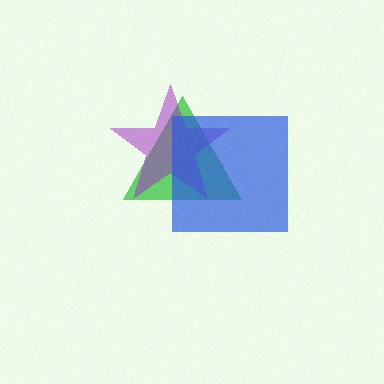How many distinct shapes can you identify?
There are 3 distinct shapes: a green triangle, a purple star, a blue square.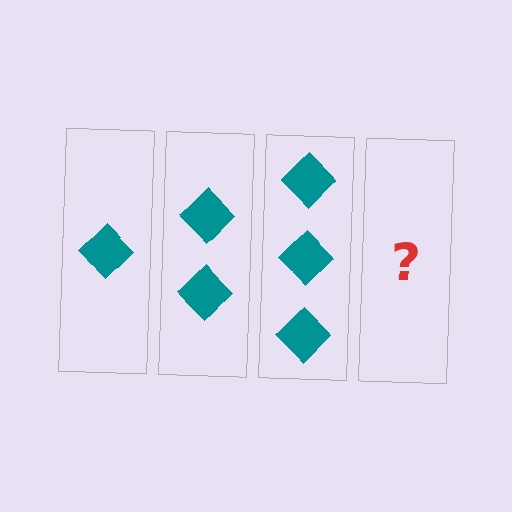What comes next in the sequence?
The next element should be 4 diamonds.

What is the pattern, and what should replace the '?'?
The pattern is that each step adds one more diamond. The '?' should be 4 diamonds.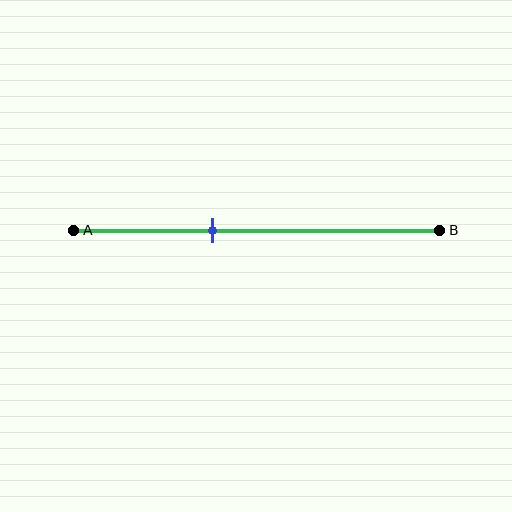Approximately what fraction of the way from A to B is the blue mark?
The blue mark is approximately 40% of the way from A to B.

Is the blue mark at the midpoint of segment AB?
No, the mark is at about 40% from A, not at the 50% midpoint.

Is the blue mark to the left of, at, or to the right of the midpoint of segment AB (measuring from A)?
The blue mark is to the left of the midpoint of segment AB.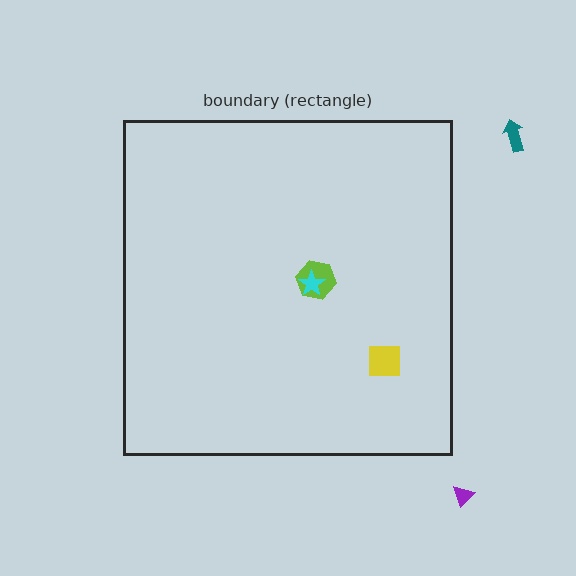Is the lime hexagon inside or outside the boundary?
Inside.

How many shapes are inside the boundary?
3 inside, 2 outside.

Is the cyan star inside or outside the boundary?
Inside.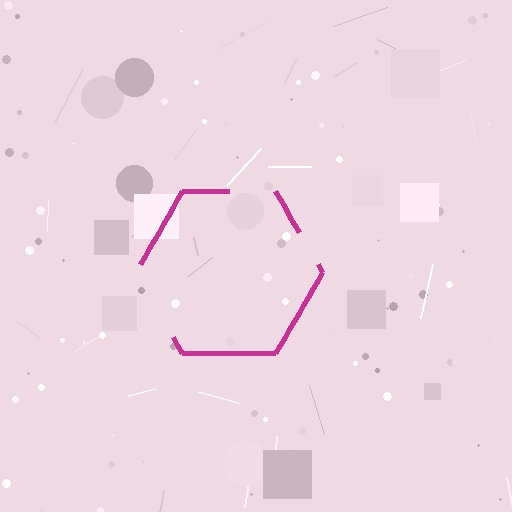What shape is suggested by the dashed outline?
The dashed outline suggests a hexagon.